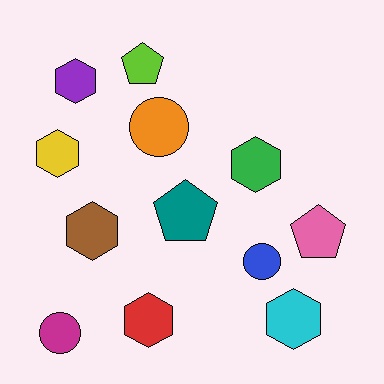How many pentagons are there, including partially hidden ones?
There are 3 pentagons.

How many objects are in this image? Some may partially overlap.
There are 12 objects.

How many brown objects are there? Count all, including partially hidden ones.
There is 1 brown object.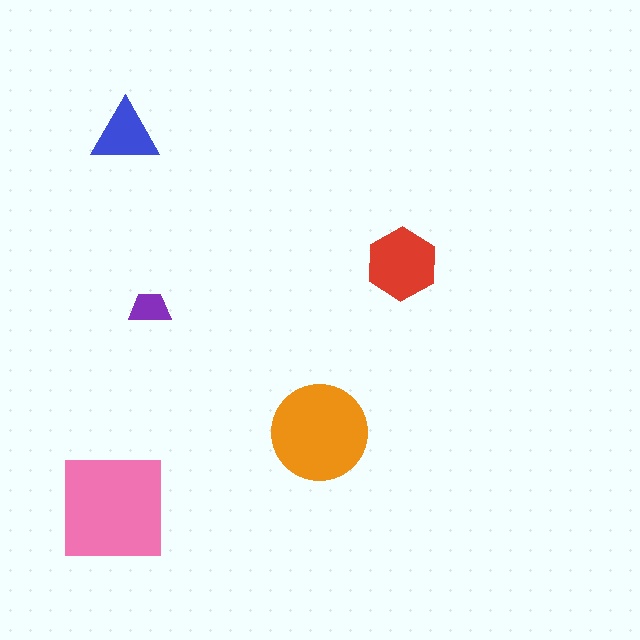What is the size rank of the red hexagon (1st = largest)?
3rd.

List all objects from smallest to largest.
The purple trapezoid, the blue triangle, the red hexagon, the orange circle, the pink square.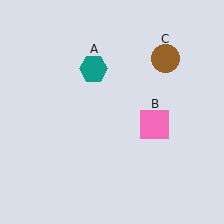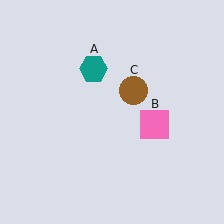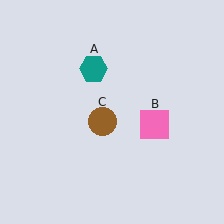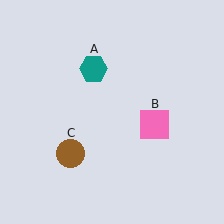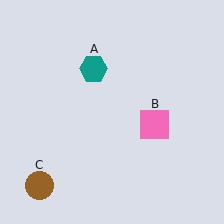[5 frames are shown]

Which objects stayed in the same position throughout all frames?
Teal hexagon (object A) and pink square (object B) remained stationary.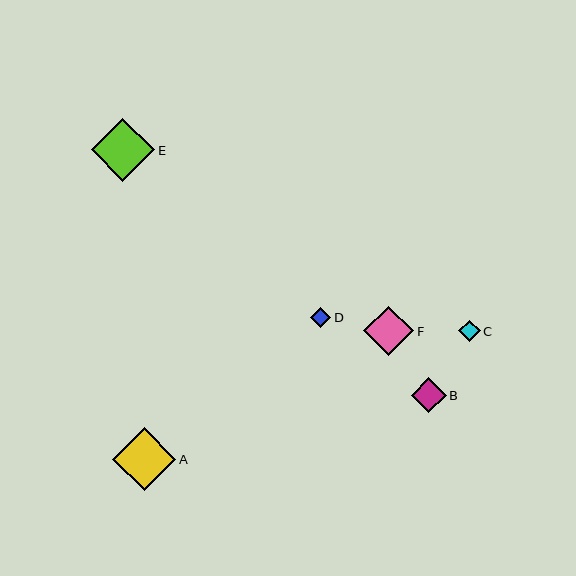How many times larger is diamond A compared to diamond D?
Diamond A is approximately 3.1 times the size of diamond D.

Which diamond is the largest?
Diamond E is the largest with a size of approximately 63 pixels.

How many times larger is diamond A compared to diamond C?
Diamond A is approximately 2.9 times the size of diamond C.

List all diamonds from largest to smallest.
From largest to smallest: E, A, F, B, C, D.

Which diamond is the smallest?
Diamond D is the smallest with a size of approximately 21 pixels.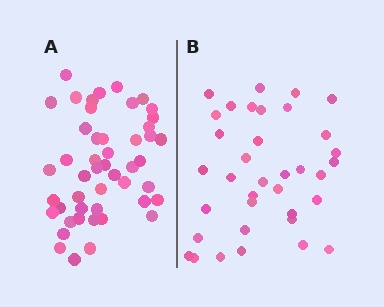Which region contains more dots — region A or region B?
Region A (the left region) has more dots.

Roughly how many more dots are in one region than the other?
Region A has roughly 12 or so more dots than region B.